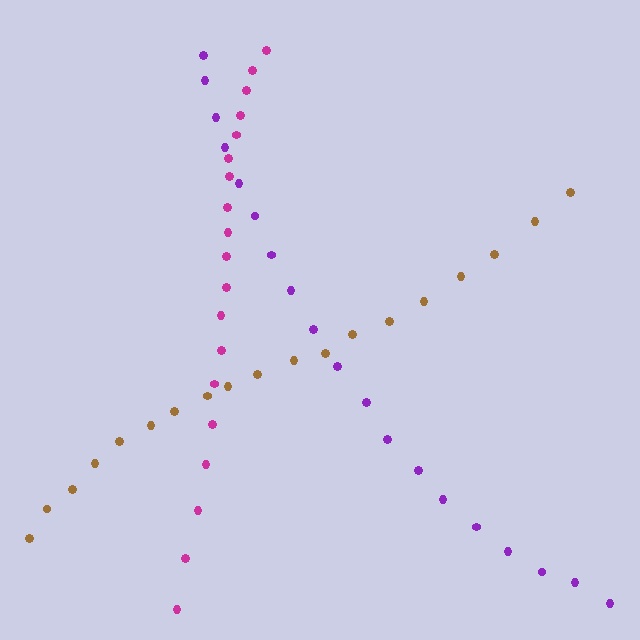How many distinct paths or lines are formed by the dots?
There are 3 distinct paths.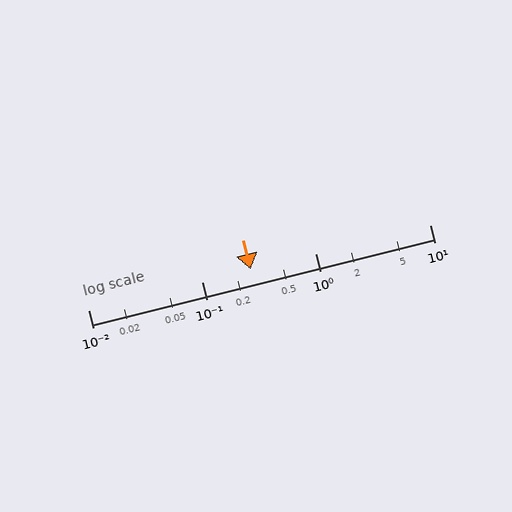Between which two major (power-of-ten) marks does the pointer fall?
The pointer is between 0.1 and 1.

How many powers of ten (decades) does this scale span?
The scale spans 3 decades, from 0.01 to 10.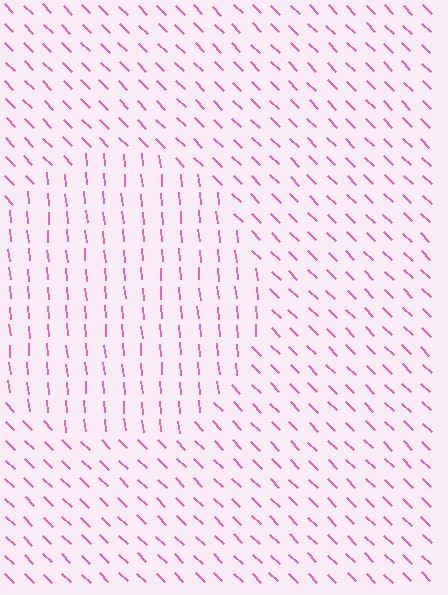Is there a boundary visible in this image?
Yes, there is a texture boundary formed by a change in line orientation.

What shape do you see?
I see a circle.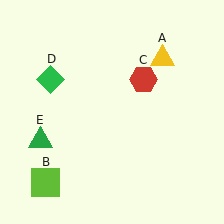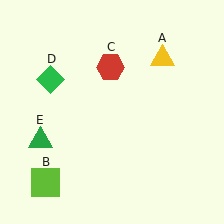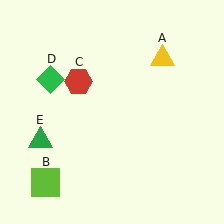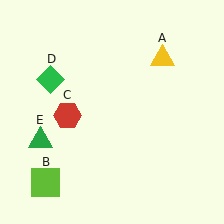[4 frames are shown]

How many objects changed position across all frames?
1 object changed position: red hexagon (object C).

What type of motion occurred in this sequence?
The red hexagon (object C) rotated counterclockwise around the center of the scene.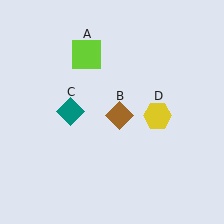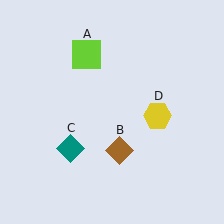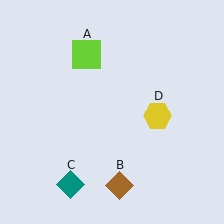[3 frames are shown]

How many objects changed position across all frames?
2 objects changed position: brown diamond (object B), teal diamond (object C).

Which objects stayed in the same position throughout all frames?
Lime square (object A) and yellow hexagon (object D) remained stationary.